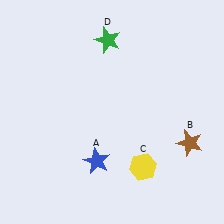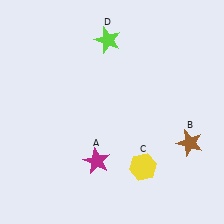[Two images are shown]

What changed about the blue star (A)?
In Image 1, A is blue. In Image 2, it changed to magenta.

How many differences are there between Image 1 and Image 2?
There are 2 differences between the two images.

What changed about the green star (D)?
In Image 1, D is green. In Image 2, it changed to lime.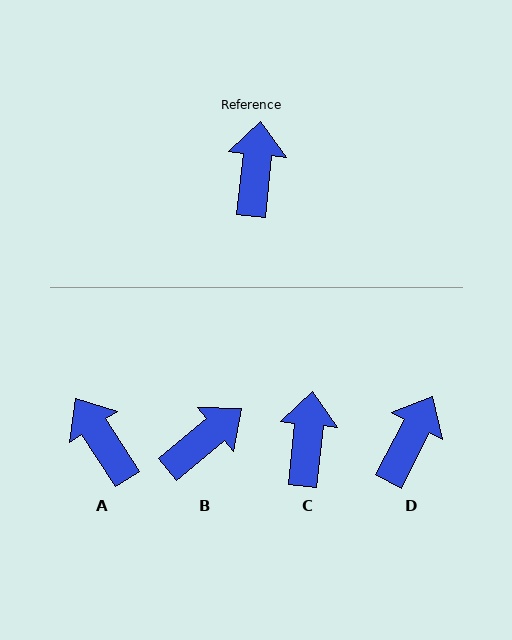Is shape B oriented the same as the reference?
No, it is off by about 44 degrees.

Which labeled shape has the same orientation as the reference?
C.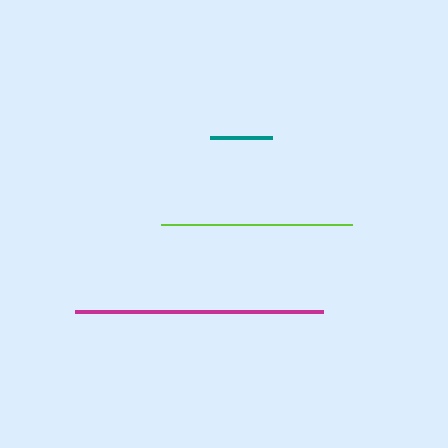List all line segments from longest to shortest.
From longest to shortest: magenta, lime, teal.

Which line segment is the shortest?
The teal line is the shortest at approximately 62 pixels.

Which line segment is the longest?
The magenta line is the longest at approximately 248 pixels.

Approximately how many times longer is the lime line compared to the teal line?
The lime line is approximately 3.1 times the length of the teal line.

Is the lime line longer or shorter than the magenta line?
The magenta line is longer than the lime line.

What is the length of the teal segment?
The teal segment is approximately 62 pixels long.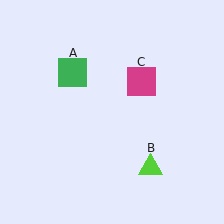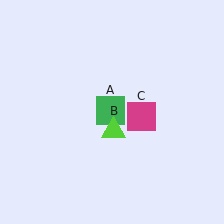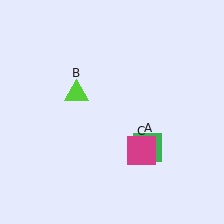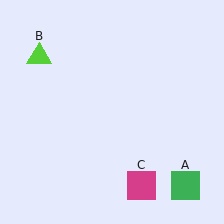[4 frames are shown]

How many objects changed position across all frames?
3 objects changed position: green square (object A), lime triangle (object B), magenta square (object C).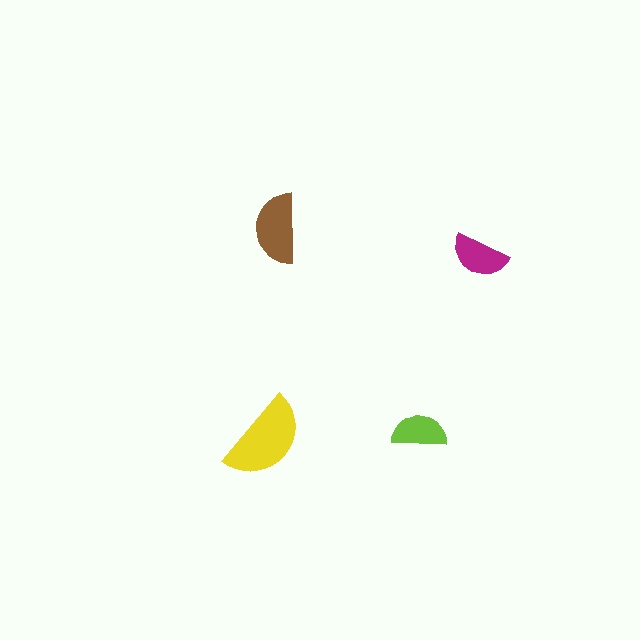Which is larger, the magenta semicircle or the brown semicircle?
The brown one.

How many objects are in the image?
There are 4 objects in the image.